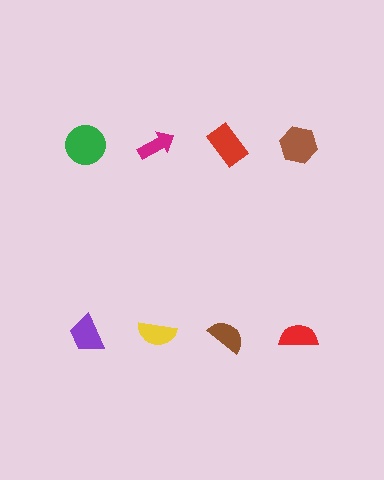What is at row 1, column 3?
A red rectangle.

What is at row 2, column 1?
A purple trapezoid.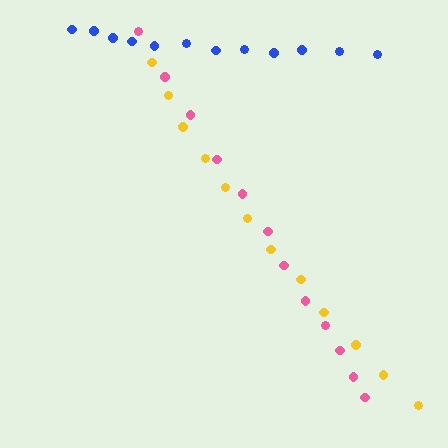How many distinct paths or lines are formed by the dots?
There are 3 distinct paths.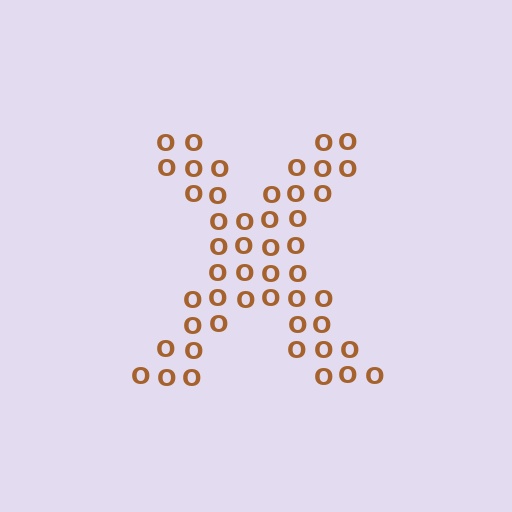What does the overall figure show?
The overall figure shows the letter X.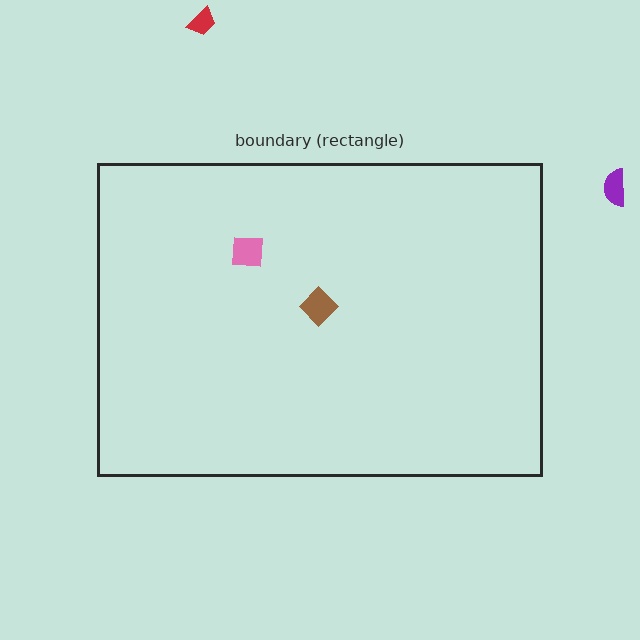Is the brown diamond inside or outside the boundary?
Inside.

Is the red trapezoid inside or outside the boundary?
Outside.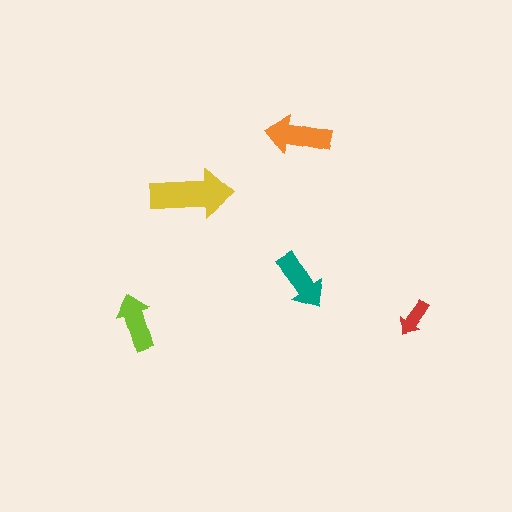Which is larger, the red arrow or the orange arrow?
The orange one.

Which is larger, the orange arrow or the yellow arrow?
The yellow one.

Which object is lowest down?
The red arrow is bottommost.